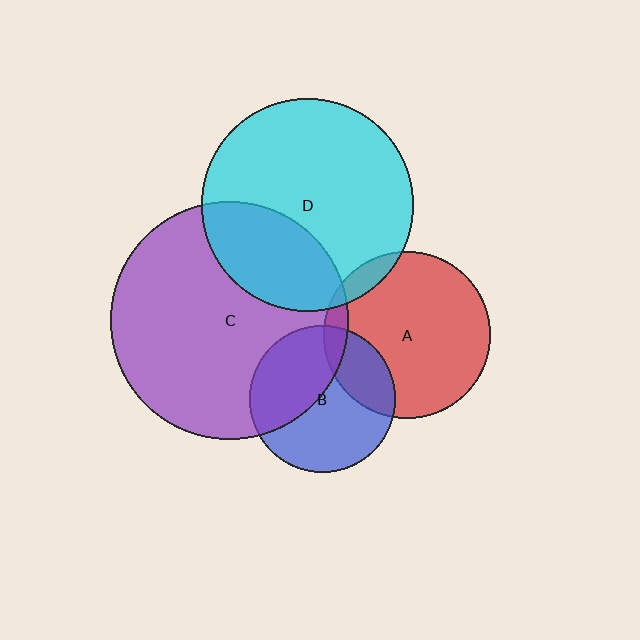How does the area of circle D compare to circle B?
Approximately 2.1 times.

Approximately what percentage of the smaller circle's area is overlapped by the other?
Approximately 10%.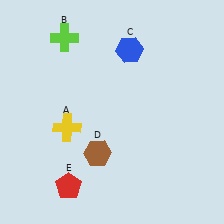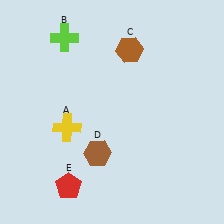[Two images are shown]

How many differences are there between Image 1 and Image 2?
There is 1 difference between the two images.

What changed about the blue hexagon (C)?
In Image 1, C is blue. In Image 2, it changed to brown.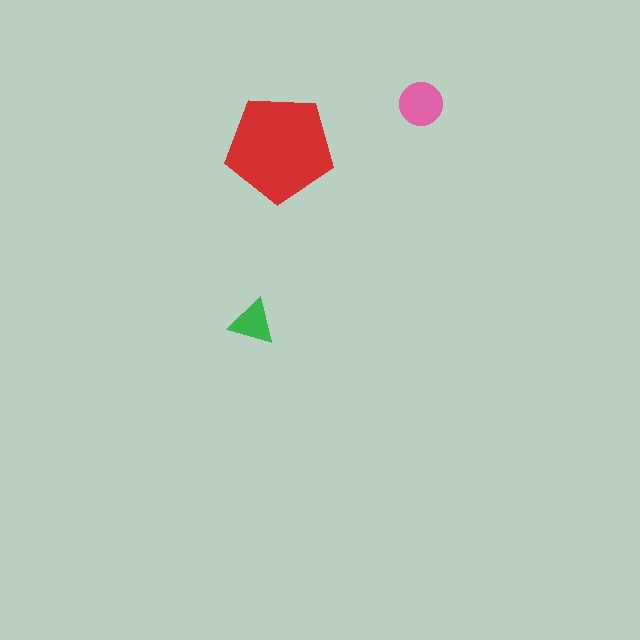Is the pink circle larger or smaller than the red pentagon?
Smaller.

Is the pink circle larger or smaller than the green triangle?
Larger.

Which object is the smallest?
The green triangle.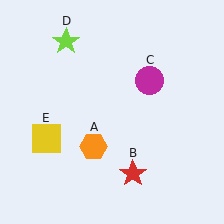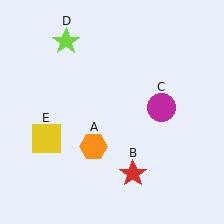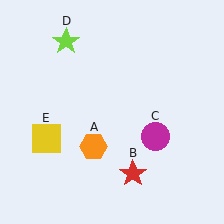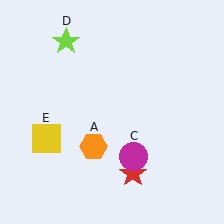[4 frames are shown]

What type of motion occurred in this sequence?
The magenta circle (object C) rotated clockwise around the center of the scene.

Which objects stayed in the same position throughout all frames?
Orange hexagon (object A) and red star (object B) and lime star (object D) and yellow square (object E) remained stationary.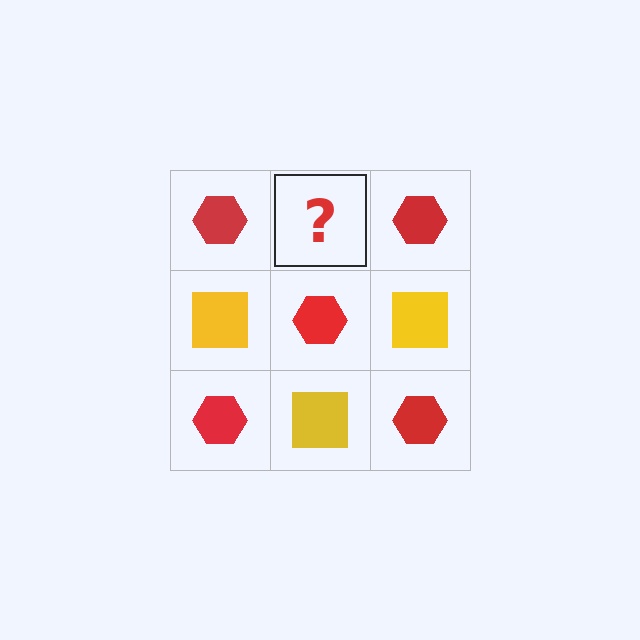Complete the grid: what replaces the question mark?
The question mark should be replaced with a yellow square.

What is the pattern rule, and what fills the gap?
The rule is that it alternates red hexagon and yellow square in a checkerboard pattern. The gap should be filled with a yellow square.